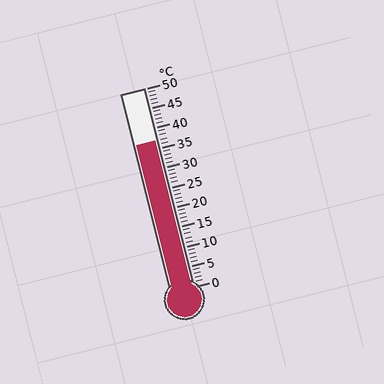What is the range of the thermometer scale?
The thermometer scale ranges from 0°C to 50°C.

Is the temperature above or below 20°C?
The temperature is above 20°C.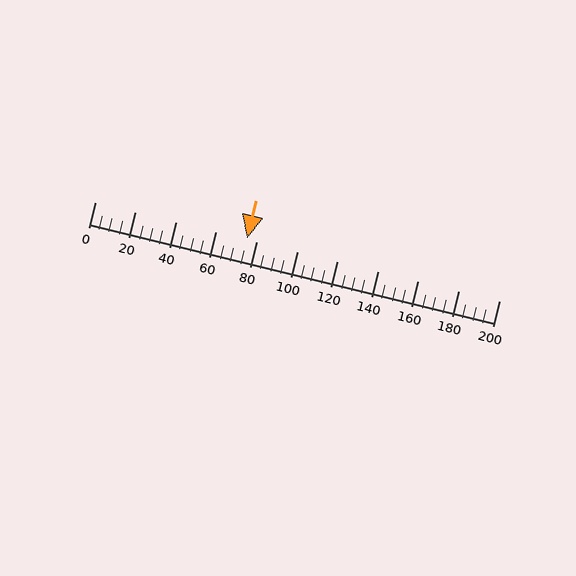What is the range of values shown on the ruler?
The ruler shows values from 0 to 200.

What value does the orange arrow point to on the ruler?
The orange arrow points to approximately 75.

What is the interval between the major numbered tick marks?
The major tick marks are spaced 20 units apart.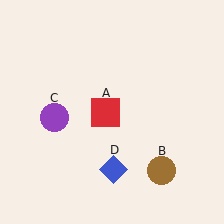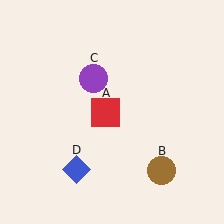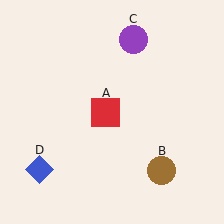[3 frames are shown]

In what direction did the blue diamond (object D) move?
The blue diamond (object D) moved left.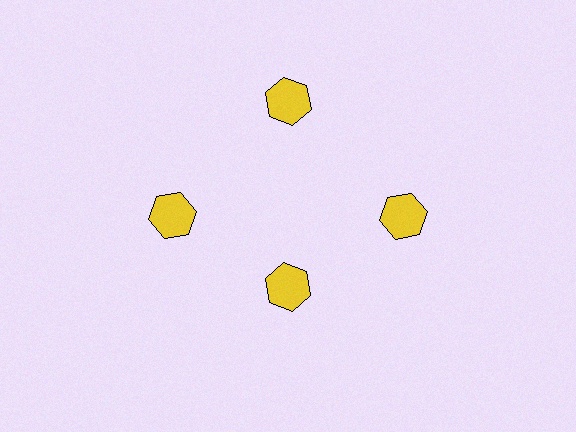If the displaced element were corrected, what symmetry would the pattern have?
It would have 4-fold rotational symmetry — the pattern would map onto itself every 90 degrees.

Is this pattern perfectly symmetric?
No. The 4 yellow hexagons are arranged in a ring, but one element near the 6 o'clock position is pulled inward toward the center, breaking the 4-fold rotational symmetry.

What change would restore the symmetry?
The symmetry would be restored by moving it outward, back onto the ring so that all 4 hexagons sit at equal angles and equal distance from the center.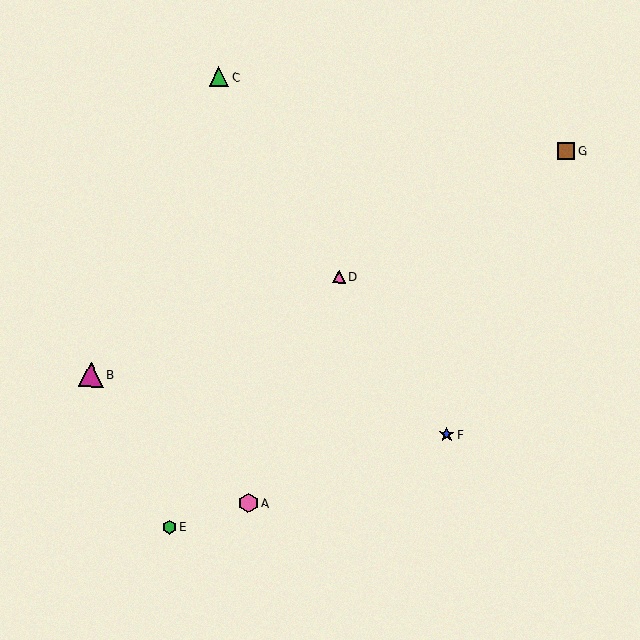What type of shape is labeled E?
Shape E is a green hexagon.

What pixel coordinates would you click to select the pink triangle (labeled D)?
Click at (339, 276) to select the pink triangle D.